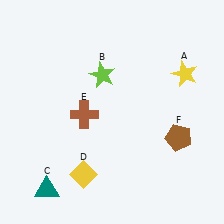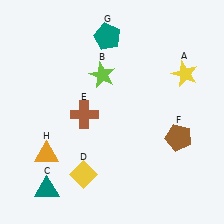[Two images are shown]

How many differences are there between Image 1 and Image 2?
There are 2 differences between the two images.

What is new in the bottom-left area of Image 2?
An orange triangle (H) was added in the bottom-left area of Image 2.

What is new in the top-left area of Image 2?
A teal pentagon (G) was added in the top-left area of Image 2.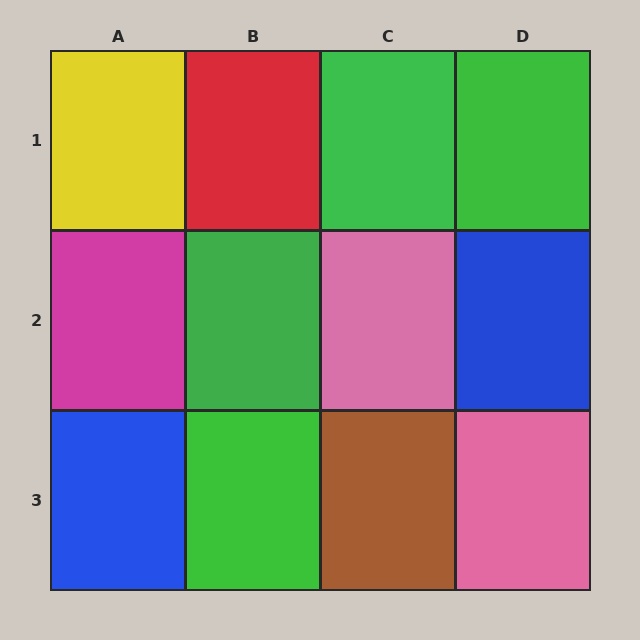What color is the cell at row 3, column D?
Pink.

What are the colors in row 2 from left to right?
Magenta, green, pink, blue.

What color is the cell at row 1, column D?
Green.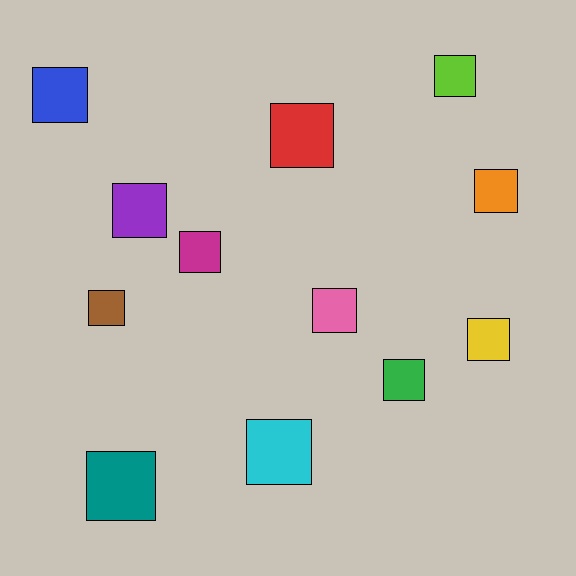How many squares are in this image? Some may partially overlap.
There are 12 squares.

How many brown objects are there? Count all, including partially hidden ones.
There is 1 brown object.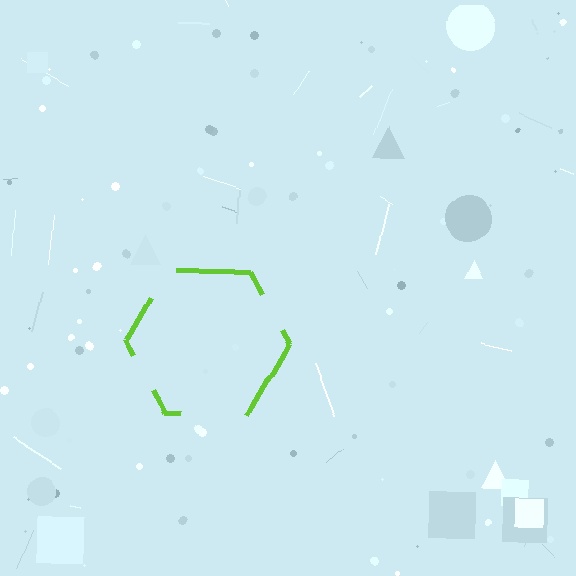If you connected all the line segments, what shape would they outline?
They would outline a hexagon.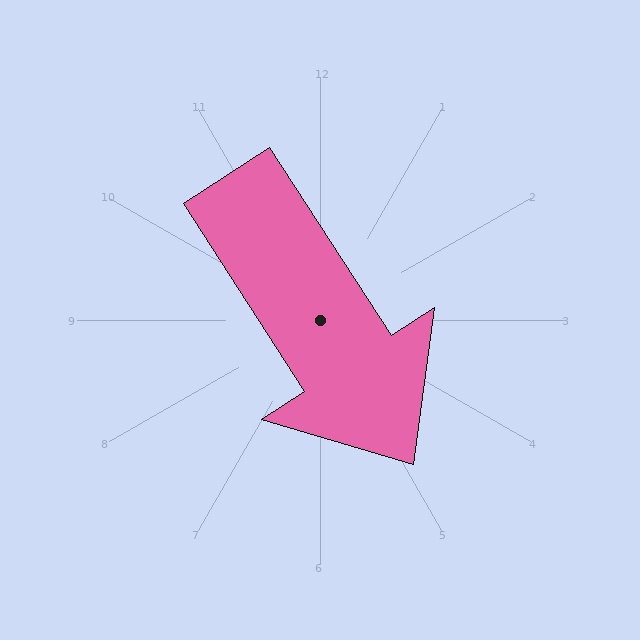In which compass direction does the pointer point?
Southeast.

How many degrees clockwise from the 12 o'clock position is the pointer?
Approximately 147 degrees.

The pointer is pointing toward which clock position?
Roughly 5 o'clock.